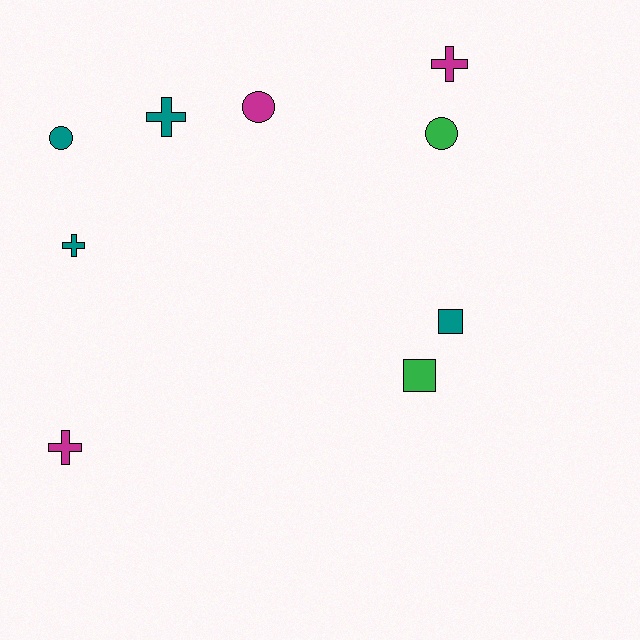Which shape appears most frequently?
Cross, with 4 objects.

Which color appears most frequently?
Teal, with 4 objects.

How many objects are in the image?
There are 9 objects.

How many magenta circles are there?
There is 1 magenta circle.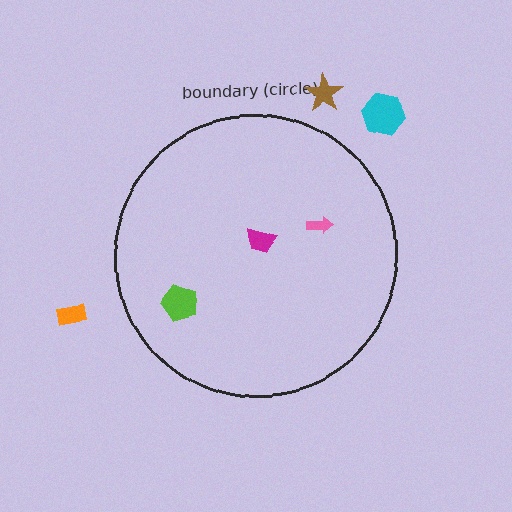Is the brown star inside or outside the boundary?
Outside.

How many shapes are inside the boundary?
3 inside, 3 outside.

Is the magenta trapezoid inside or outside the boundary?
Inside.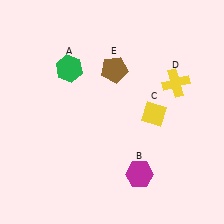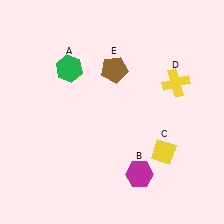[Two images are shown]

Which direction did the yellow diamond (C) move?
The yellow diamond (C) moved down.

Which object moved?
The yellow diamond (C) moved down.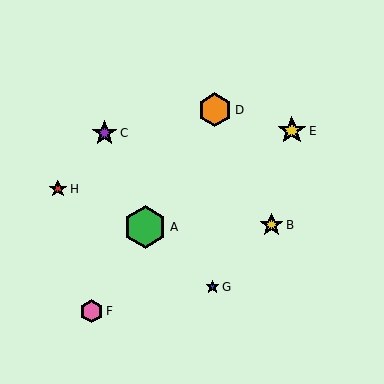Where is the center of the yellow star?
The center of the yellow star is at (272, 225).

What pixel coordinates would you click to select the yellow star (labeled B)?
Click at (272, 225) to select the yellow star B.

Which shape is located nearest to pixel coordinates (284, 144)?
The yellow star (labeled E) at (292, 131) is nearest to that location.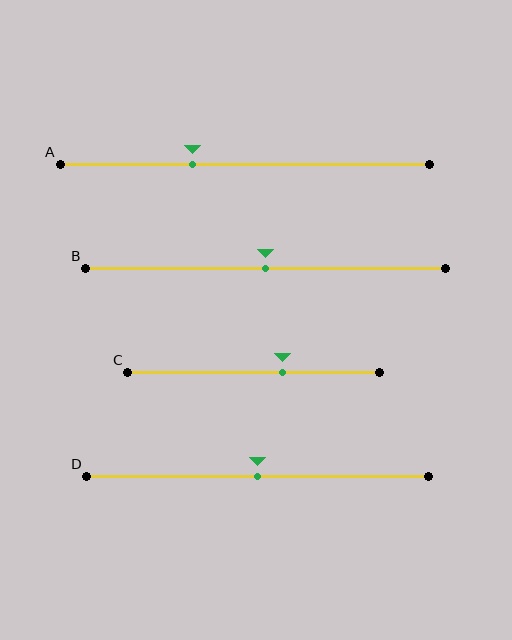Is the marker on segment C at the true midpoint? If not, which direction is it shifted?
No, the marker on segment C is shifted to the right by about 12% of the segment length.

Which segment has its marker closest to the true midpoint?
Segment B has its marker closest to the true midpoint.